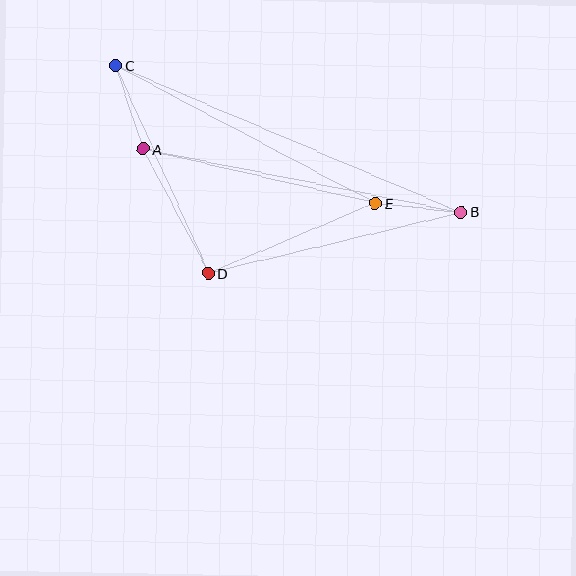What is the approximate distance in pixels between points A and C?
The distance between A and C is approximately 88 pixels.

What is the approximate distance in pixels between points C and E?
The distance between C and E is approximately 294 pixels.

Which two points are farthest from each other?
Points B and C are farthest from each other.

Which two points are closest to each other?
Points B and E are closest to each other.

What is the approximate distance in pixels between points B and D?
The distance between B and D is approximately 260 pixels.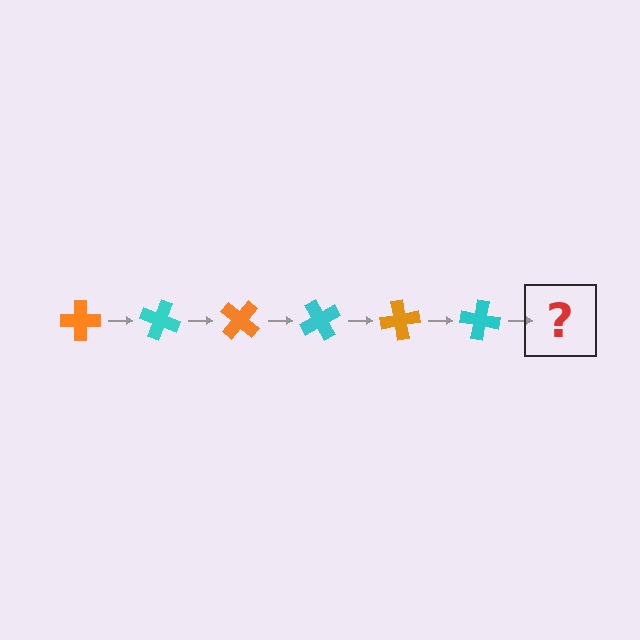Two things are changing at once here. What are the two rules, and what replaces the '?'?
The two rules are that it rotates 20 degrees each step and the color cycles through orange and cyan. The '?' should be an orange cross, rotated 120 degrees from the start.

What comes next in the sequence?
The next element should be an orange cross, rotated 120 degrees from the start.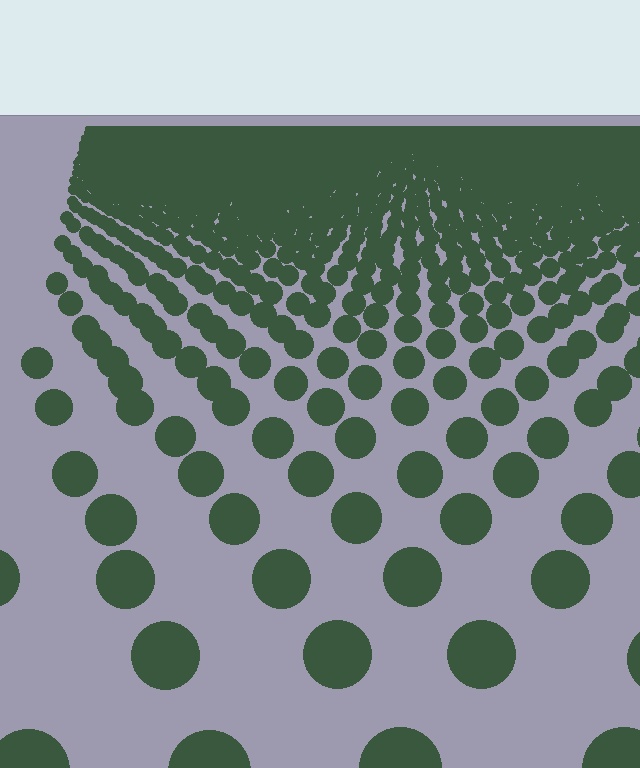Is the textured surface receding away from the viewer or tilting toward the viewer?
The surface is receding away from the viewer. Texture elements get smaller and denser toward the top.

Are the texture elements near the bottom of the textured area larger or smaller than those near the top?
Larger. Near the bottom, elements are closer to the viewer and appear at a bigger on-screen size.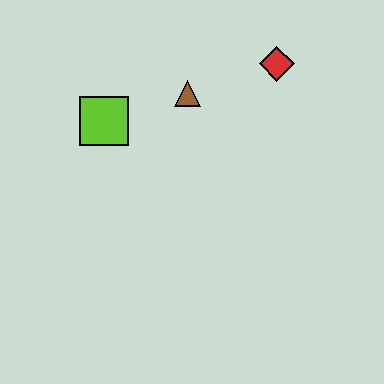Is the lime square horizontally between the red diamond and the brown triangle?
No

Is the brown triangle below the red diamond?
Yes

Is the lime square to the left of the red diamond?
Yes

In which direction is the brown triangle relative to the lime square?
The brown triangle is to the right of the lime square.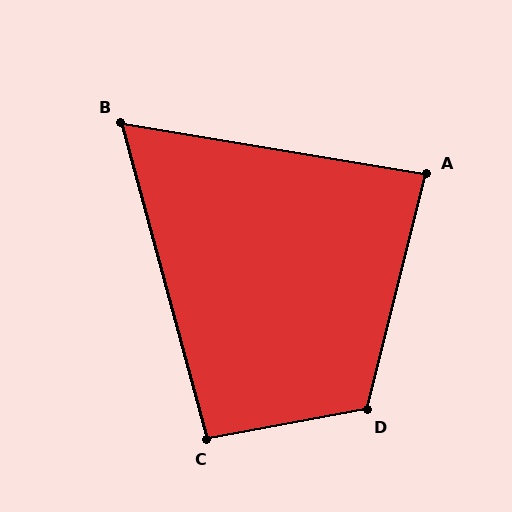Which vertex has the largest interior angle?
D, at approximately 115 degrees.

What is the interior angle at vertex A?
Approximately 85 degrees (approximately right).